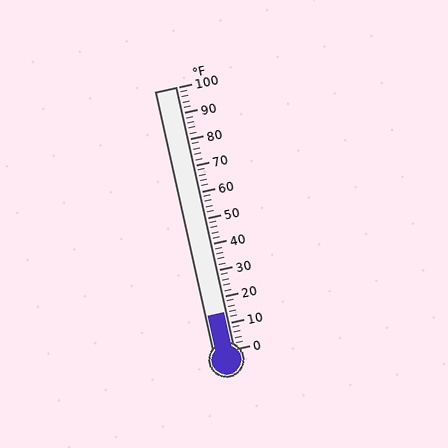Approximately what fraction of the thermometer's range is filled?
The thermometer is filled to approximately 15% of its range.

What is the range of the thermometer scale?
The thermometer scale ranges from 0°F to 100°F.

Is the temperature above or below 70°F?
The temperature is below 70°F.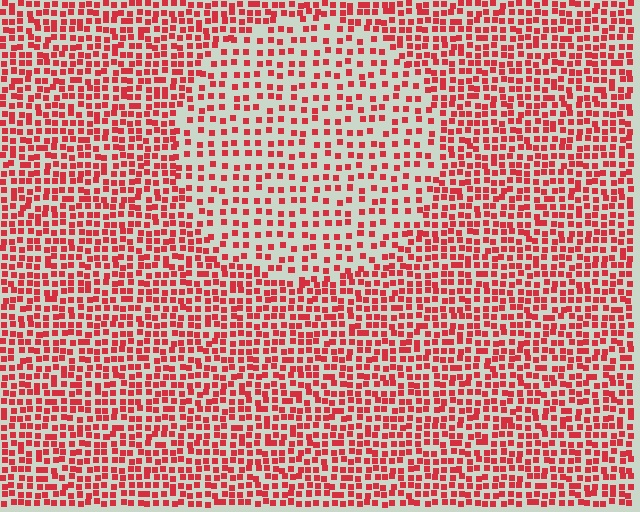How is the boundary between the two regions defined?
The boundary is defined by a change in element density (approximately 1.8x ratio). All elements are the same color, size, and shape.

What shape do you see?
I see a circle.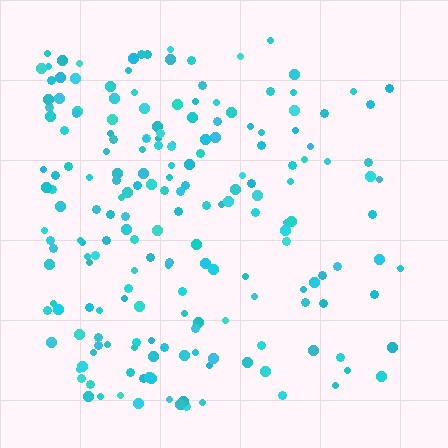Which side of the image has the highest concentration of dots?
The left.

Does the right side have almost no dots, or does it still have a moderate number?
Still a moderate number, just noticeably fewer than the left.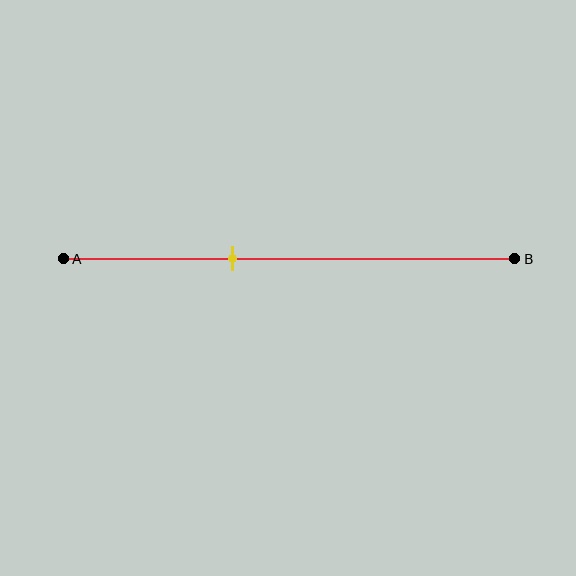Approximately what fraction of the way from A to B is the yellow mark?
The yellow mark is approximately 35% of the way from A to B.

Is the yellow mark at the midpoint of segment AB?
No, the mark is at about 35% from A, not at the 50% midpoint.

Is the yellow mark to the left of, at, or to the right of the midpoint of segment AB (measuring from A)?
The yellow mark is to the left of the midpoint of segment AB.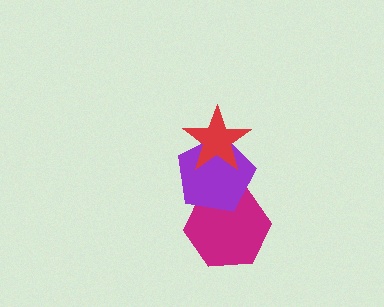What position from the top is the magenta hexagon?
The magenta hexagon is 3rd from the top.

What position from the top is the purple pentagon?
The purple pentagon is 2nd from the top.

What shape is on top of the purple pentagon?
The red star is on top of the purple pentagon.